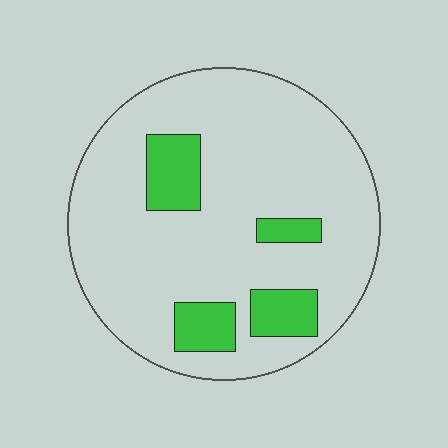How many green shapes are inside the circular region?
4.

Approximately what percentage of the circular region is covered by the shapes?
Approximately 15%.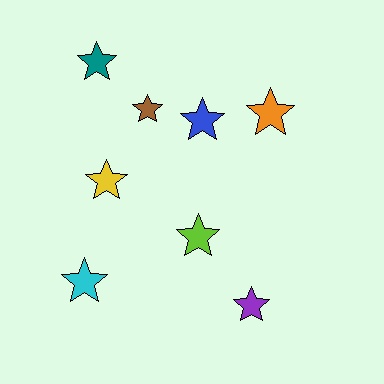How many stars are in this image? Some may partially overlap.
There are 8 stars.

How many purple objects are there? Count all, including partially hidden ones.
There is 1 purple object.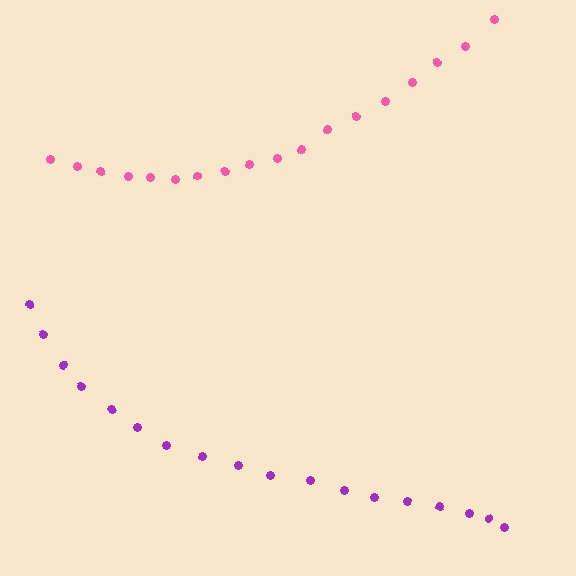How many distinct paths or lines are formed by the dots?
There are 2 distinct paths.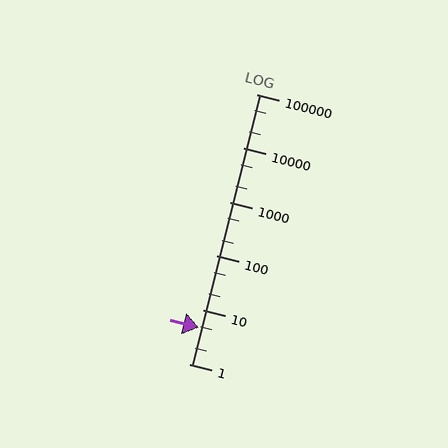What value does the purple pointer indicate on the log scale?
The pointer indicates approximately 4.7.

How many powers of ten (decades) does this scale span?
The scale spans 5 decades, from 1 to 100000.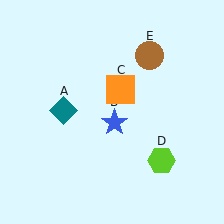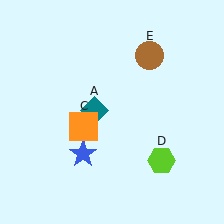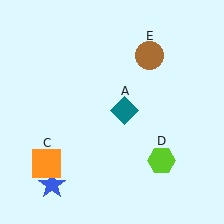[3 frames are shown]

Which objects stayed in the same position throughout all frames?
Lime hexagon (object D) and brown circle (object E) remained stationary.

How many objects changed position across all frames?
3 objects changed position: teal diamond (object A), blue star (object B), orange square (object C).